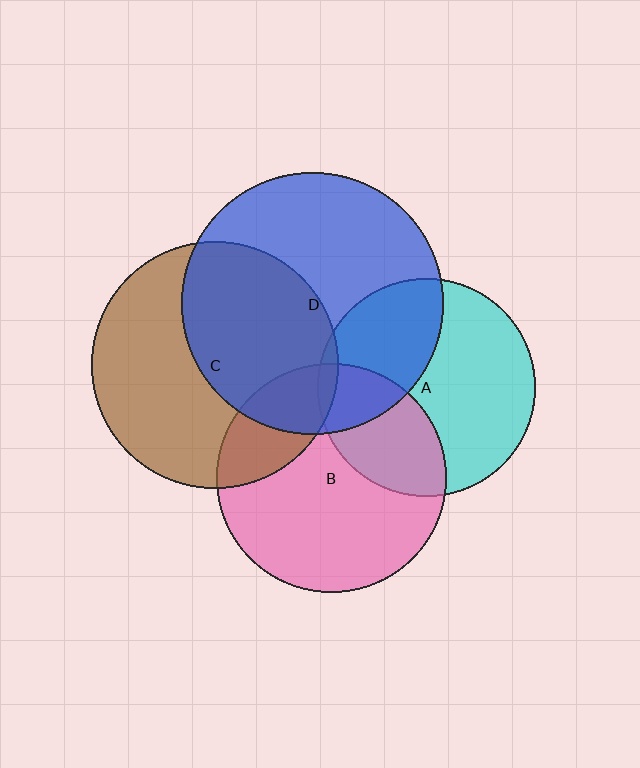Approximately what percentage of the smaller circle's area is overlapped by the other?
Approximately 45%.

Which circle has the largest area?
Circle D (blue).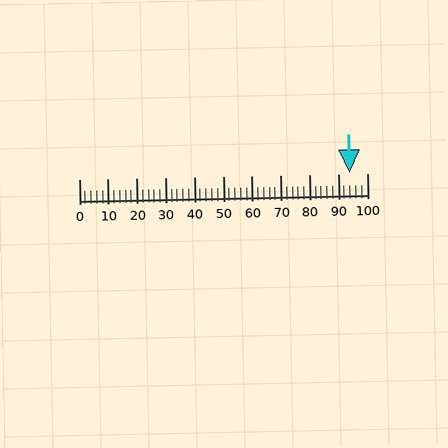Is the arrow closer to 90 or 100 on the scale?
The arrow is closer to 90.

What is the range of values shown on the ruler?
The ruler shows values from 0 to 100.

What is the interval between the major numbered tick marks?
The major tick marks are spaced 10 units apart.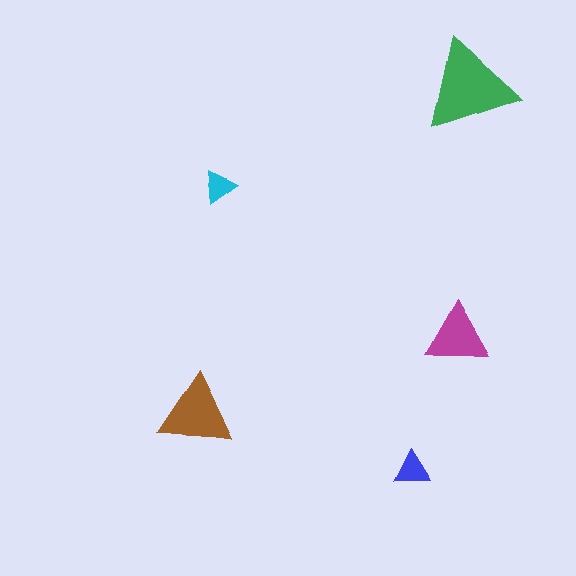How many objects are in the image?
There are 5 objects in the image.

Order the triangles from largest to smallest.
the green one, the brown one, the magenta one, the blue one, the cyan one.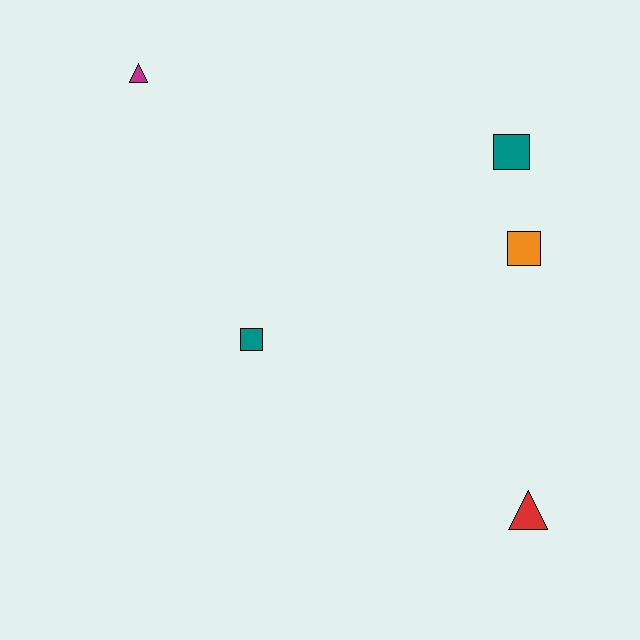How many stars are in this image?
There are no stars.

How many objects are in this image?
There are 5 objects.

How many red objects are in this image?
There is 1 red object.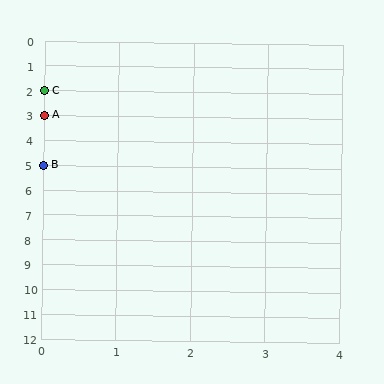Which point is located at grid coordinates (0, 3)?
Point A is at (0, 3).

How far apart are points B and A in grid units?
Points B and A are 2 rows apart.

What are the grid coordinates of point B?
Point B is at grid coordinates (0, 5).